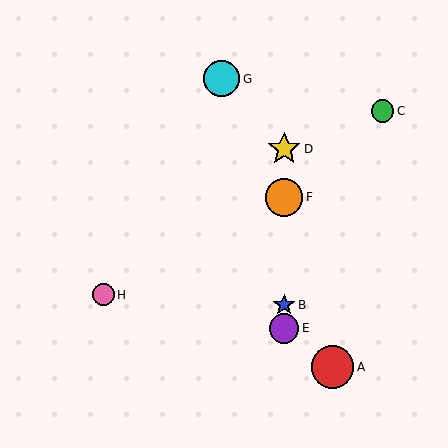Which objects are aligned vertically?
Objects B, D, E, F are aligned vertically.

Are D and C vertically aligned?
No, D is at x≈284 and C is at x≈382.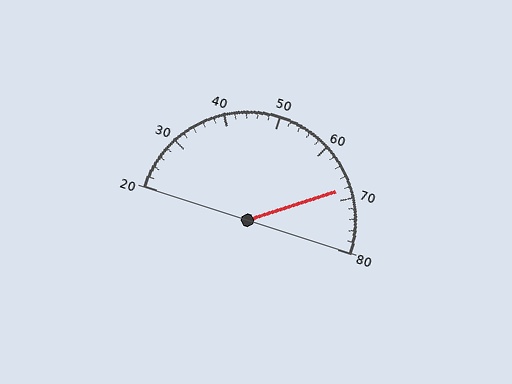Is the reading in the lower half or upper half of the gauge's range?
The reading is in the upper half of the range (20 to 80).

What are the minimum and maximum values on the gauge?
The gauge ranges from 20 to 80.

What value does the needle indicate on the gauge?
The needle indicates approximately 68.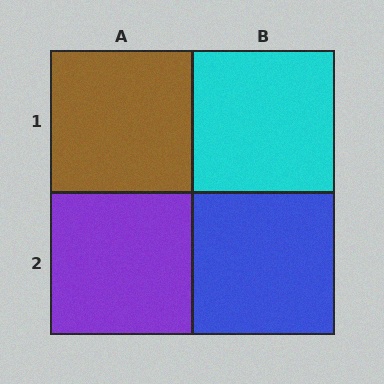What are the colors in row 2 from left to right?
Purple, blue.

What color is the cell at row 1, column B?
Cyan.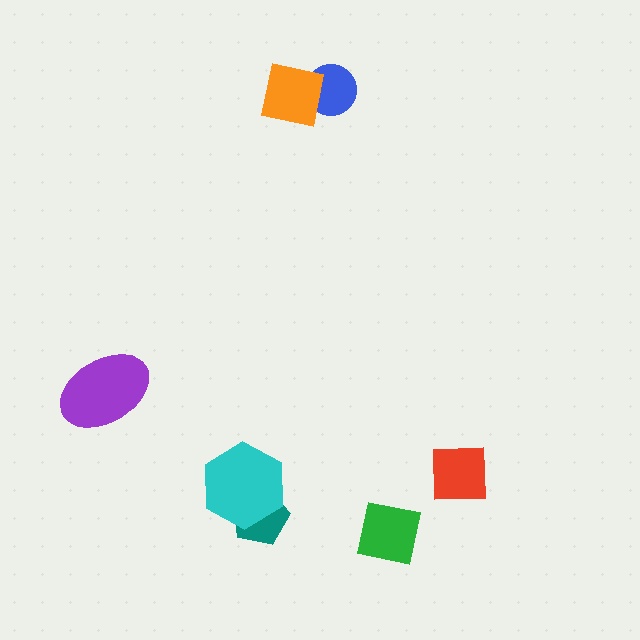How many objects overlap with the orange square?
1 object overlaps with the orange square.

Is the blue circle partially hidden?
Yes, it is partially covered by another shape.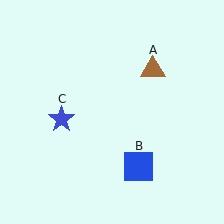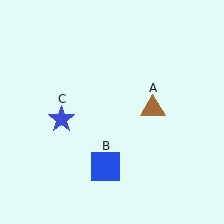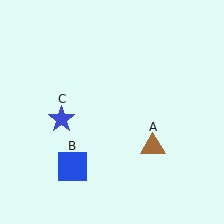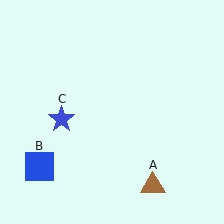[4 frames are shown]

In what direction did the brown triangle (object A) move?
The brown triangle (object A) moved down.